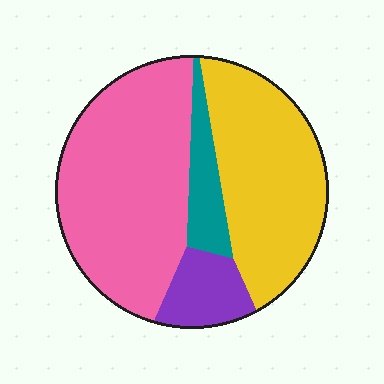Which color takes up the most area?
Pink, at roughly 45%.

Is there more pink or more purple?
Pink.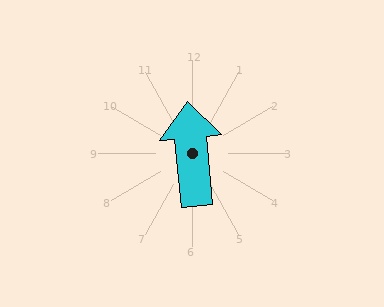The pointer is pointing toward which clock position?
Roughly 12 o'clock.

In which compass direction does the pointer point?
North.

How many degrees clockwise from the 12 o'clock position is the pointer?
Approximately 355 degrees.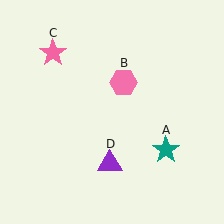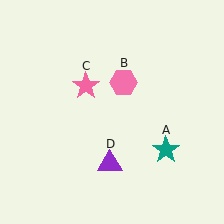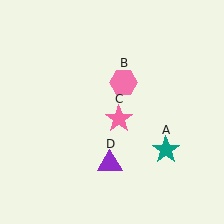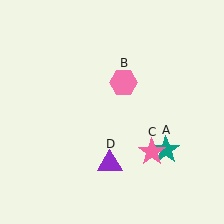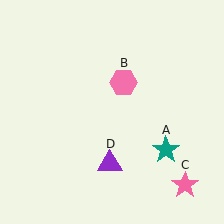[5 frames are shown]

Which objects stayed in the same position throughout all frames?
Teal star (object A) and pink hexagon (object B) and purple triangle (object D) remained stationary.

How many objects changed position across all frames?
1 object changed position: pink star (object C).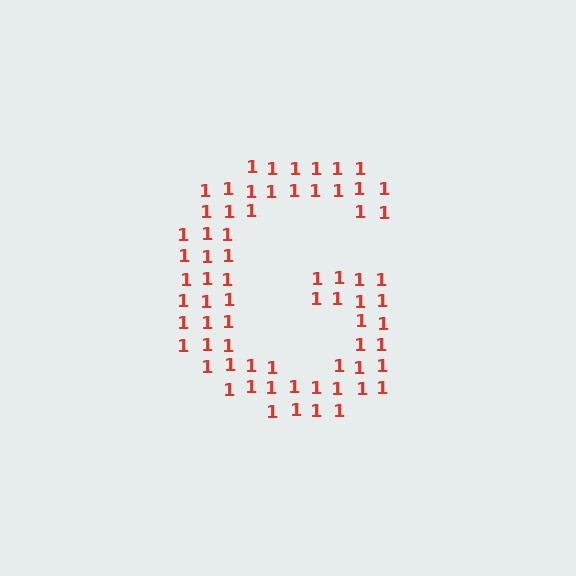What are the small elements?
The small elements are digit 1's.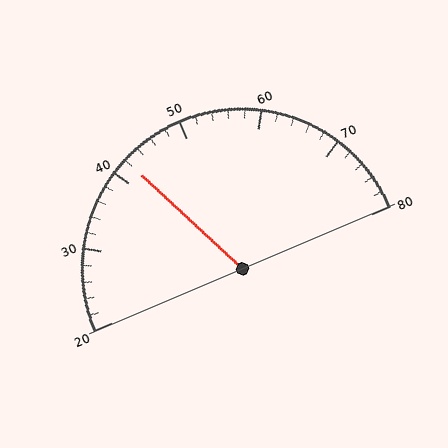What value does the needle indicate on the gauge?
The needle indicates approximately 42.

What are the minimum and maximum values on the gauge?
The gauge ranges from 20 to 80.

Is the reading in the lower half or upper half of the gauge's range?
The reading is in the lower half of the range (20 to 80).